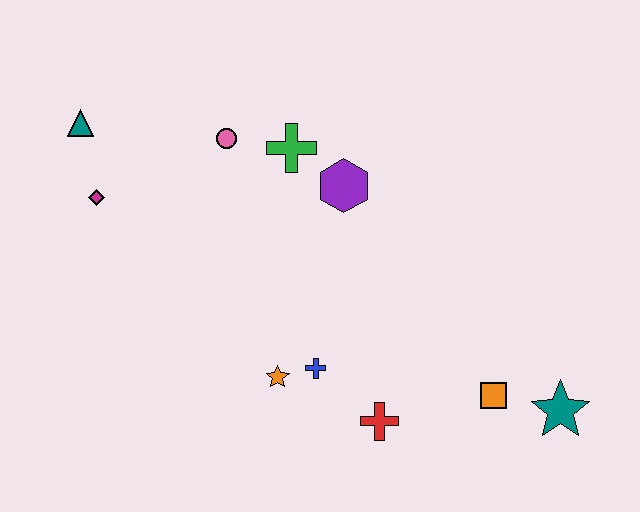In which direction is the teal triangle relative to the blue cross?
The teal triangle is above the blue cross.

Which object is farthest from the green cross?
The teal star is farthest from the green cross.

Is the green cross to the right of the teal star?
No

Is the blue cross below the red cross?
No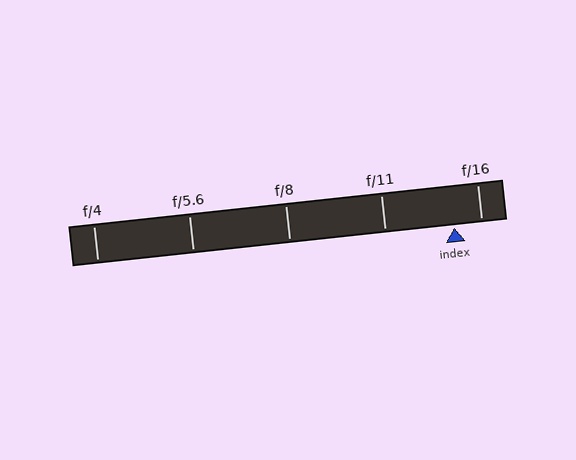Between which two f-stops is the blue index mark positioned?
The index mark is between f/11 and f/16.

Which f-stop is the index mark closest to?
The index mark is closest to f/16.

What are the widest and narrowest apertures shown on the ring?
The widest aperture shown is f/4 and the narrowest is f/16.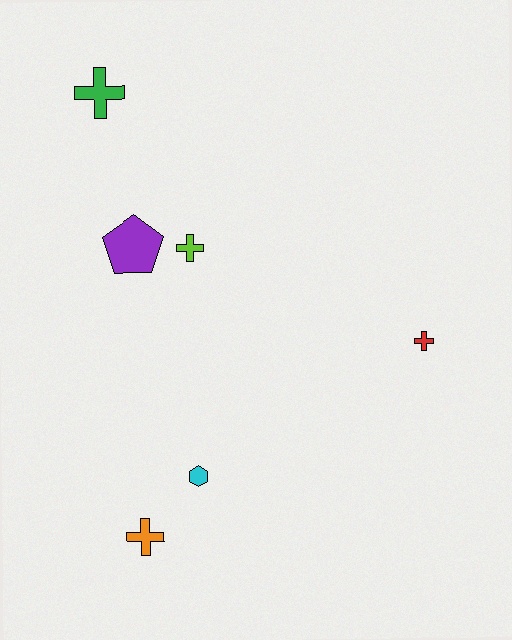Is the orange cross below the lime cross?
Yes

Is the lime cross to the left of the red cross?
Yes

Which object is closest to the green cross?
The purple pentagon is closest to the green cross.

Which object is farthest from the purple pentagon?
The red cross is farthest from the purple pentagon.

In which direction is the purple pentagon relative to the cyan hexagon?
The purple pentagon is above the cyan hexagon.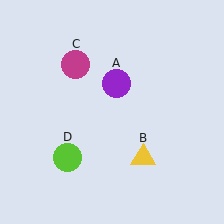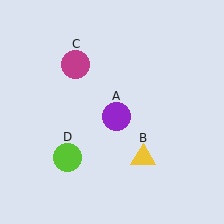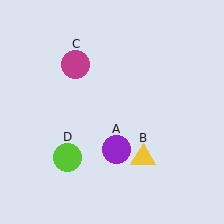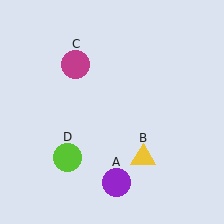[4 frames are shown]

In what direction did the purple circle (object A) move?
The purple circle (object A) moved down.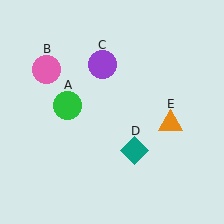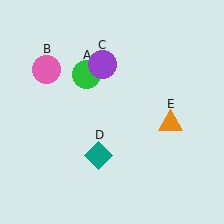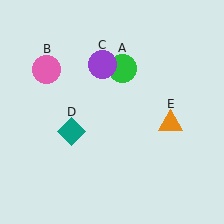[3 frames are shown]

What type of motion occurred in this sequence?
The green circle (object A), teal diamond (object D) rotated clockwise around the center of the scene.